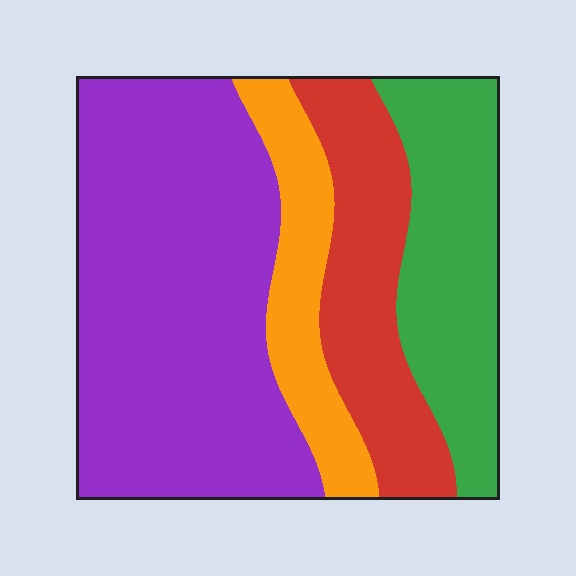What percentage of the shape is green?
Green covers 21% of the shape.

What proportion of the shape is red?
Red covers 19% of the shape.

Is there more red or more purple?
Purple.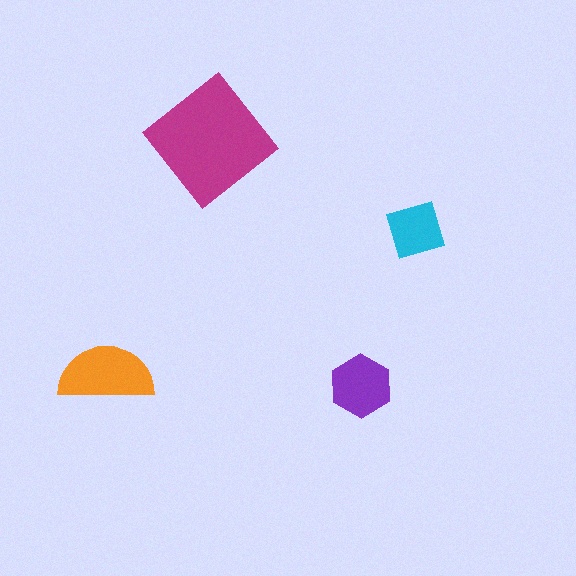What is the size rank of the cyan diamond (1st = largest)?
4th.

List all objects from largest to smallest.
The magenta diamond, the orange semicircle, the purple hexagon, the cyan diamond.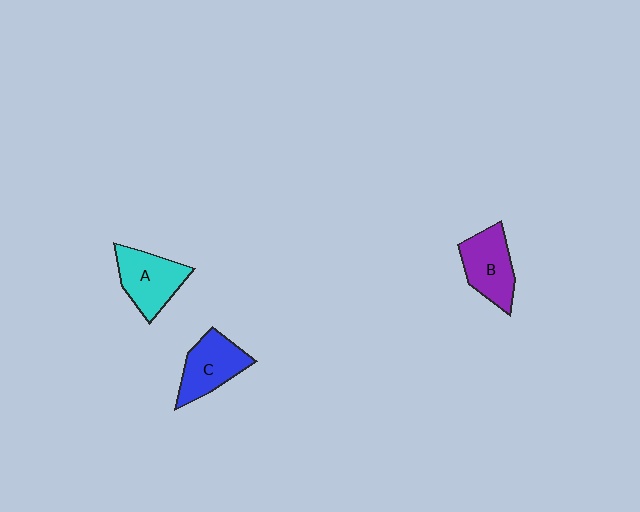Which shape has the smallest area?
Shape C (blue).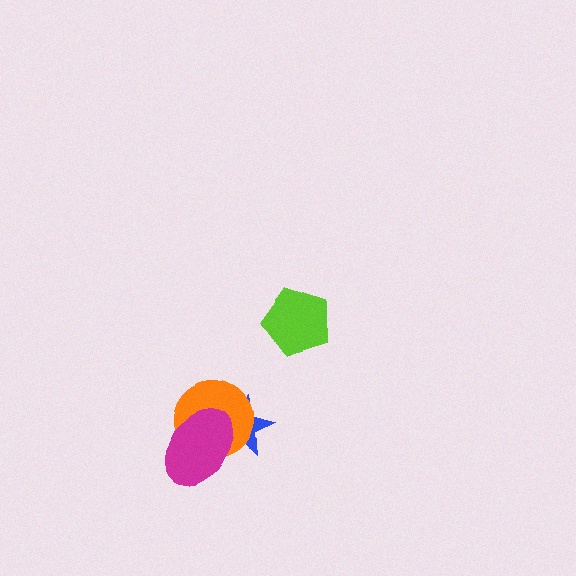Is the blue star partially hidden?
Yes, it is partially covered by another shape.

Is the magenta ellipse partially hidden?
No, no other shape covers it.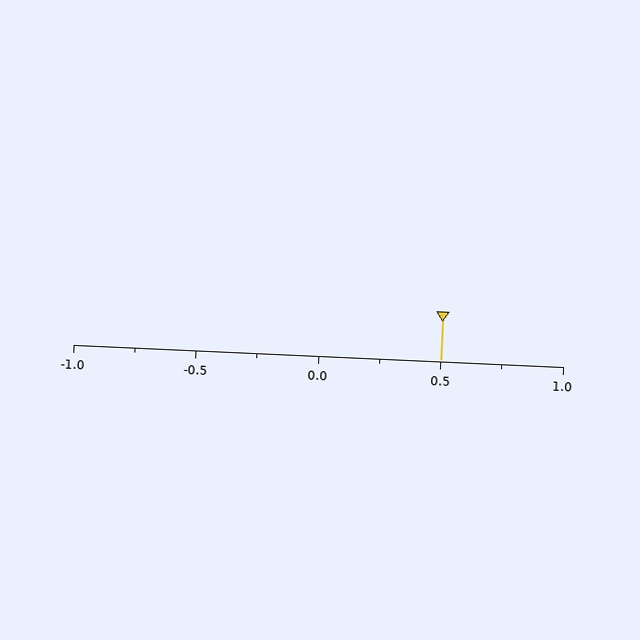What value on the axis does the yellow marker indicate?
The marker indicates approximately 0.5.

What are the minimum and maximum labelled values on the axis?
The axis runs from -1.0 to 1.0.